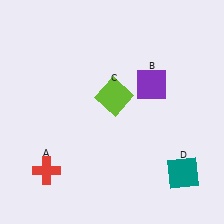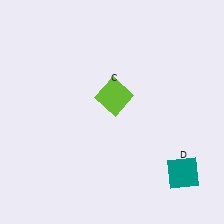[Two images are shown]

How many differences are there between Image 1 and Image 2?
There are 2 differences between the two images.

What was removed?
The red cross (A), the purple square (B) were removed in Image 2.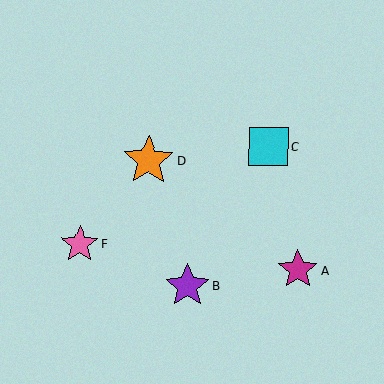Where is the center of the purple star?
The center of the purple star is at (187, 286).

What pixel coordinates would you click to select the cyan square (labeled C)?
Click at (269, 147) to select the cyan square C.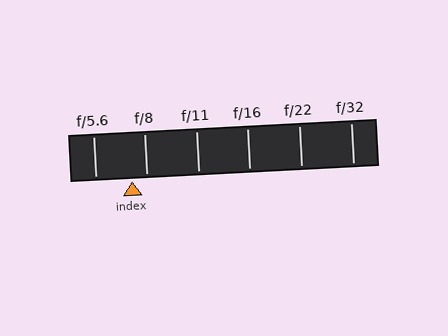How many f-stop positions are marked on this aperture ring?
There are 6 f-stop positions marked.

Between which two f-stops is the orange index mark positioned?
The index mark is between f/5.6 and f/8.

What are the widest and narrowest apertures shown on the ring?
The widest aperture shown is f/5.6 and the narrowest is f/32.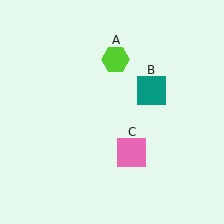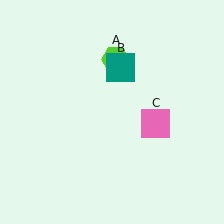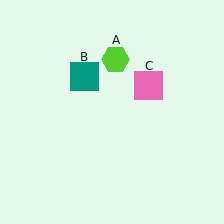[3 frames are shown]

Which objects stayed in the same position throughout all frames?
Lime hexagon (object A) remained stationary.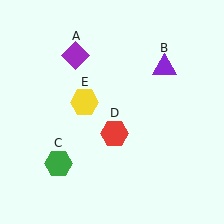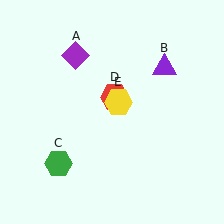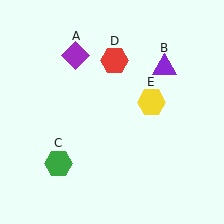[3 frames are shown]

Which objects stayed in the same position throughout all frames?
Purple diamond (object A) and purple triangle (object B) and green hexagon (object C) remained stationary.